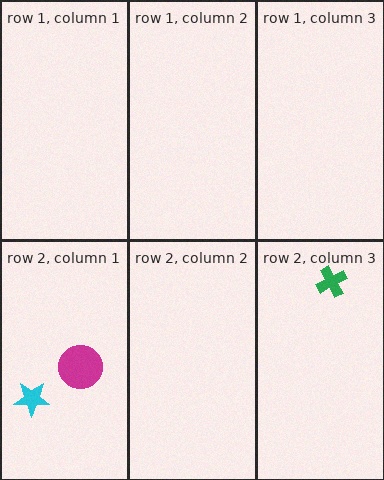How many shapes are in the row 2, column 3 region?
1.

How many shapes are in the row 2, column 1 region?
2.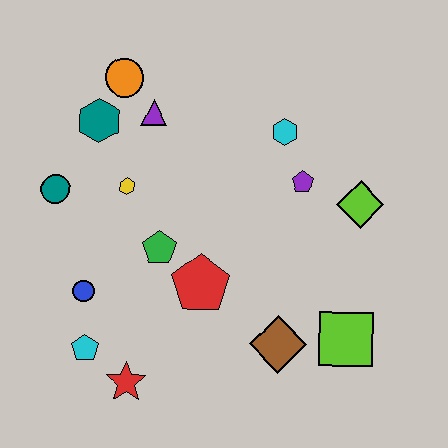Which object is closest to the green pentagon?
The red pentagon is closest to the green pentagon.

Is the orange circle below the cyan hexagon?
No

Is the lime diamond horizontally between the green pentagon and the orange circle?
No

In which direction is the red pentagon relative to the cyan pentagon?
The red pentagon is to the right of the cyan pentagon.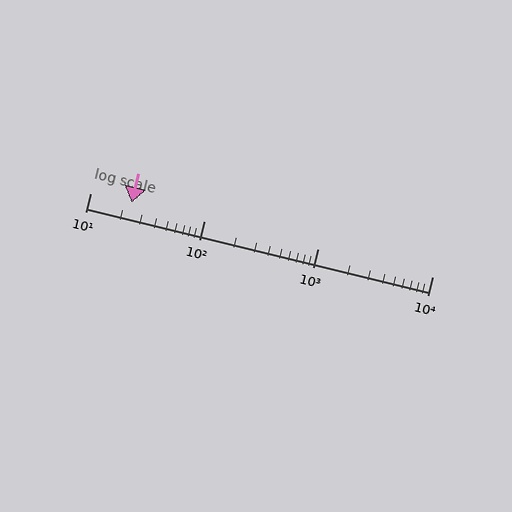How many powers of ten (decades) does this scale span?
The scale spans 3 decades, from 10 to 10000.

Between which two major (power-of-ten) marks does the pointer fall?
The pointer is between 10 and 100.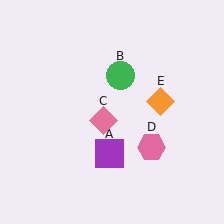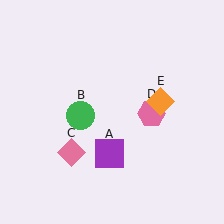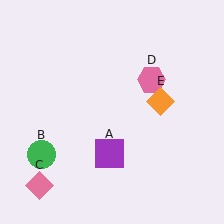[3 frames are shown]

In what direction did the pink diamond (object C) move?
The pink diamond (object C) moved down and to the left.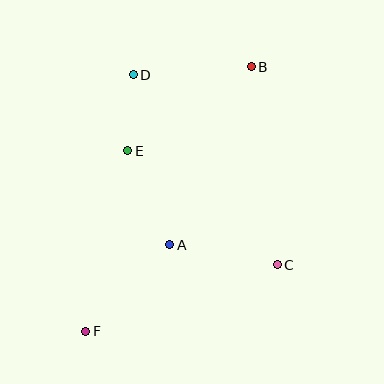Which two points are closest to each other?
Points D and E are closest to each other.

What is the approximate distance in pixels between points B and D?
The distance between B and D is approximately 118 pixels.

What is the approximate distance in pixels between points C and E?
The distance between C and E is approximately 188 pixels.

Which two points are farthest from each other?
Points B and F are farthest from each other.